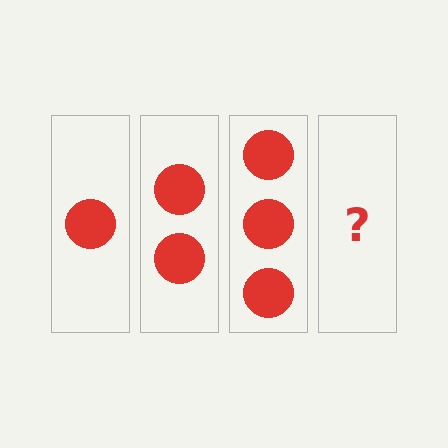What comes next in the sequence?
The next element should be 4 circles.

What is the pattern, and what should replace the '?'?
The pattern is that each step adds one more circle. The '?' should be 4 circles.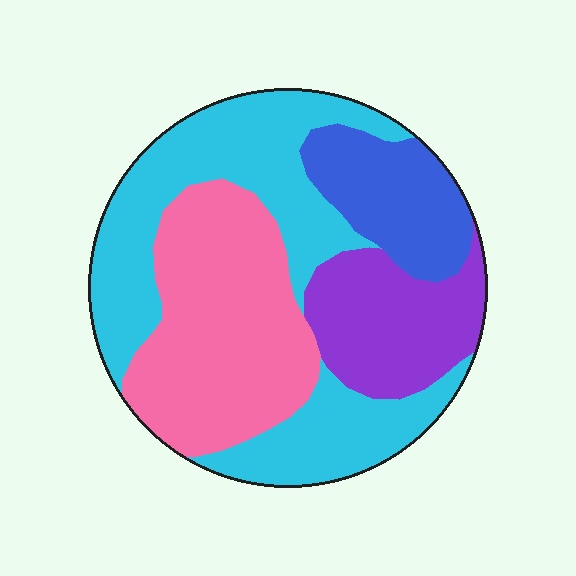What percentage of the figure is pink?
Pink takes up about one third (1/3) of the figure.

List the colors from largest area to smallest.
From largest to smallest: cyan, pink, purple, blue.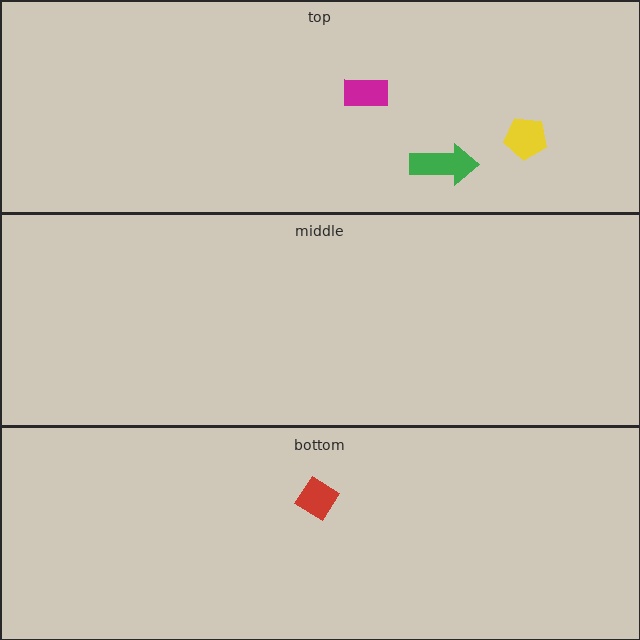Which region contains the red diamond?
The bottom region.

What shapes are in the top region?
The green arrow, the magenta rectangle, the yellow pentagon.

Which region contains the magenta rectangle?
The top region.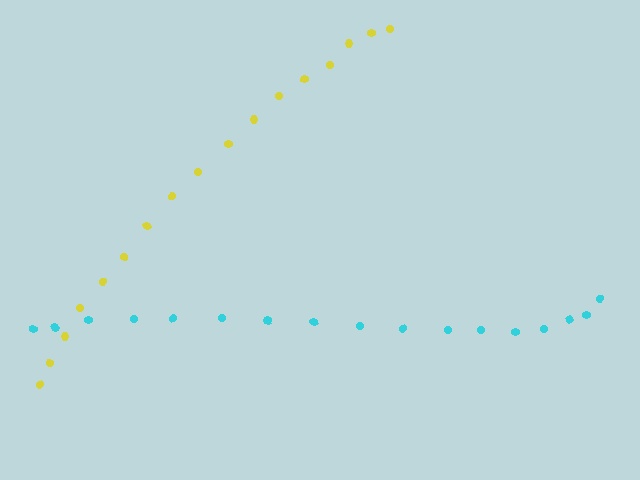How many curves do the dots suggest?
There are 2 distinct paths.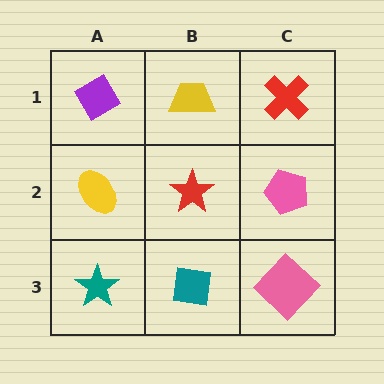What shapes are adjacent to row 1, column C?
A pink pentagon (row 2, column C), a yellow trapezoid (row 1, column B).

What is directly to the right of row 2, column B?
A pink pentagon.